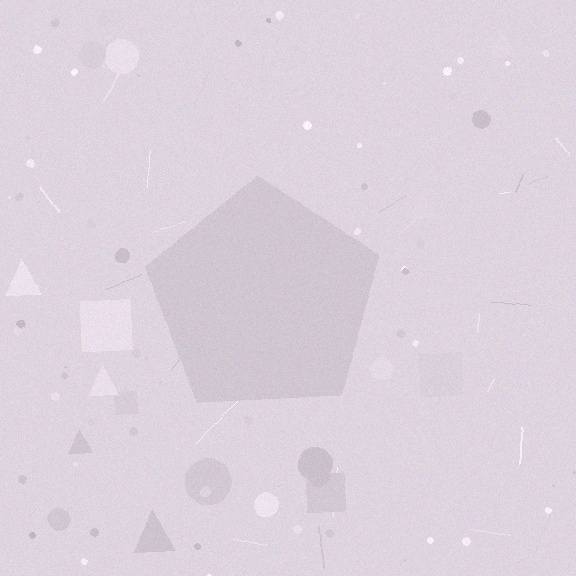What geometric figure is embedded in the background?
A pentagon is embedded in the background.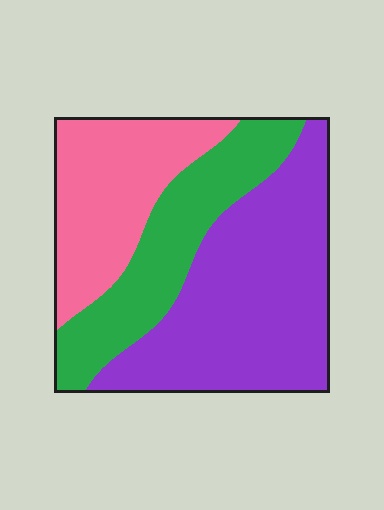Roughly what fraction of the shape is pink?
Pink covers 27% of the shape.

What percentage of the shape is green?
Green takes up between a sixth and a third of the shape.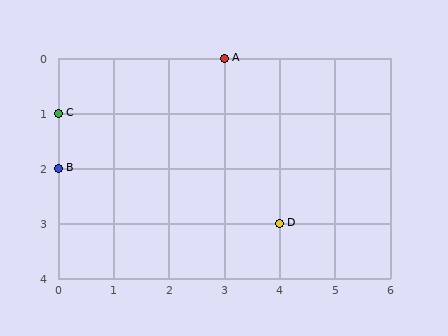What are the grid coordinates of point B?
Point B is at grid coordinates (0, 2).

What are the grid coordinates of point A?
Point A is at grid coordinates (3, 0).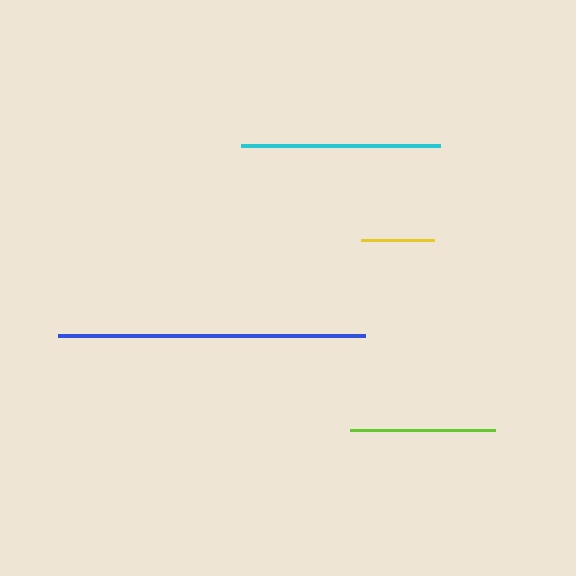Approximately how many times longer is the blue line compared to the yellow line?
The blue line is approximately 4.2 times the length of the yellow line.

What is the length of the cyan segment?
The cyan segment is approximately 199 pixels long.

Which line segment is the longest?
The blue line is the longest at approximately 308 pixels.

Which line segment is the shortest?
The yellow line is the shortest at approximately 73 pixels.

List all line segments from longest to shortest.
From longest to shortest: blue, cyan, lime, yellow.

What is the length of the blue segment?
The blue segment is approximately 308 pixels long.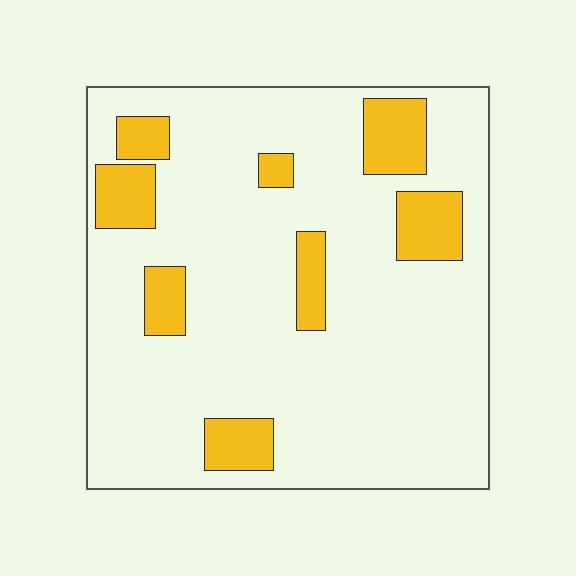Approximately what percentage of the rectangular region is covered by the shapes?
Approximately 15%.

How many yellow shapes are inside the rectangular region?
8.